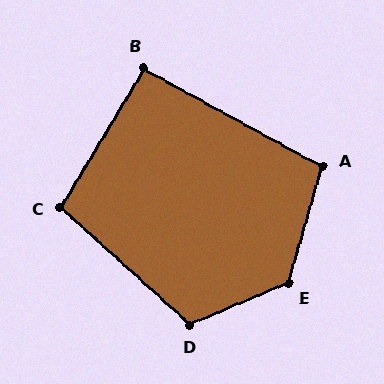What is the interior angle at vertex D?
Approximately 115 degrees (obtuse).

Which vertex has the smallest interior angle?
B, at approximately 92 degrees.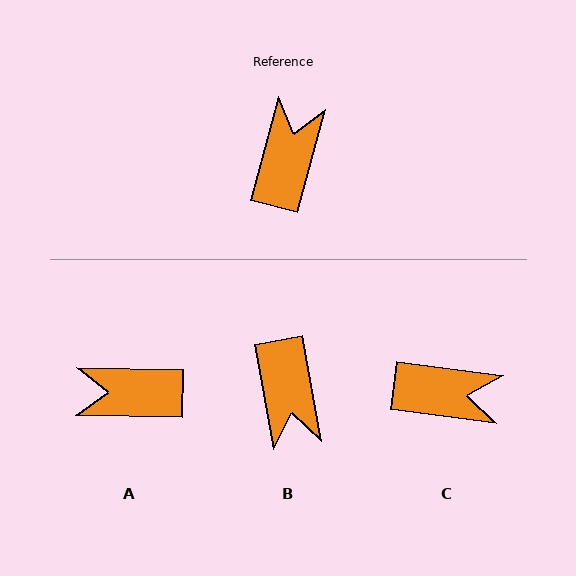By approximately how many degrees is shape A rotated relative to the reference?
Approximately 104 degrees counter-clockwise.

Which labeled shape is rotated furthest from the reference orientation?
B, about 154 degrees away.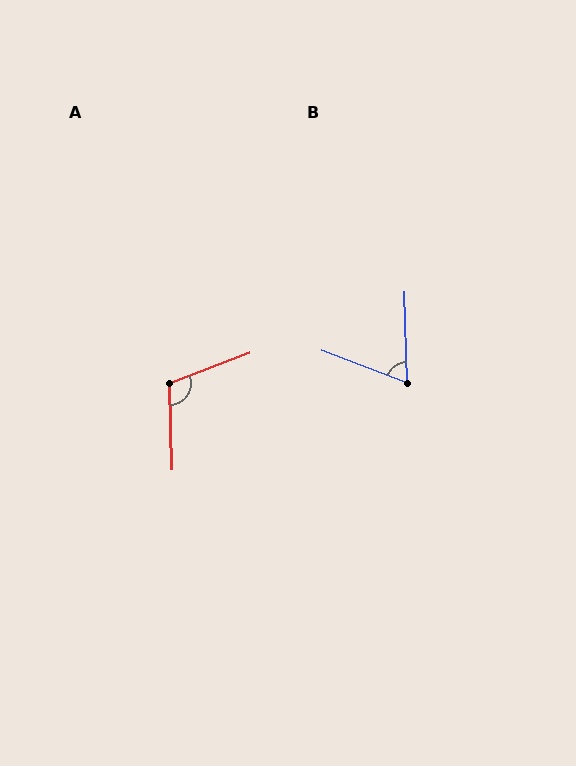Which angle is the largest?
A, at approximately 109 degrees.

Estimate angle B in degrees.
Approximately 67 degrees.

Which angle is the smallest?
B, at approximately 67 degrees.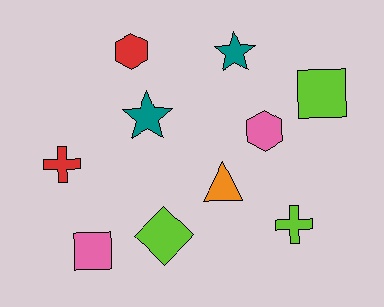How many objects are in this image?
There are 10 objects.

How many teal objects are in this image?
There are 2 teal objects.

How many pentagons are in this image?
There are no pentagons.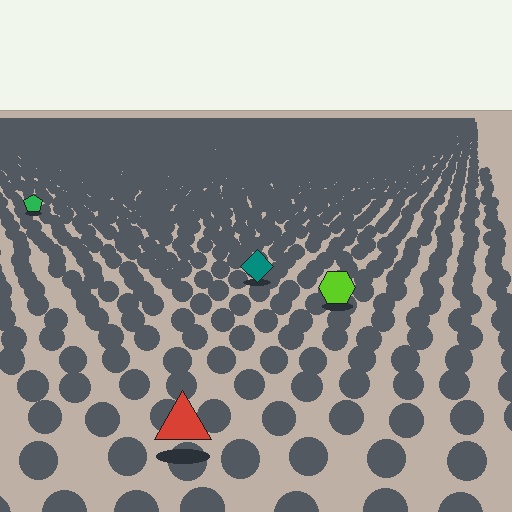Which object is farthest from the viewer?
The green pentagon is farthest from the viewer. It appears smaller and the ground texture around it is denser.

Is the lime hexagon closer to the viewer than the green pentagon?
Yes. The lime hexagon is closer — you can tell from the texture gradient: the ground texture is coarser near it.